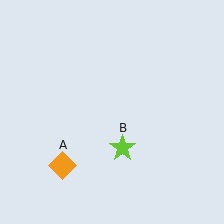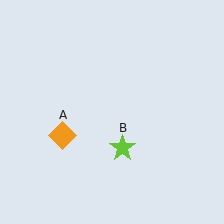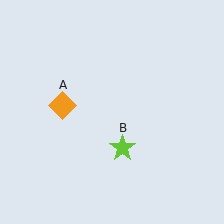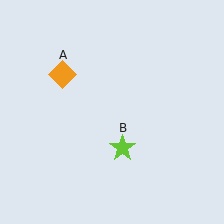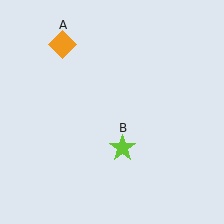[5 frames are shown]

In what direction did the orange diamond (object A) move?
The orange diamond (object A) moved up.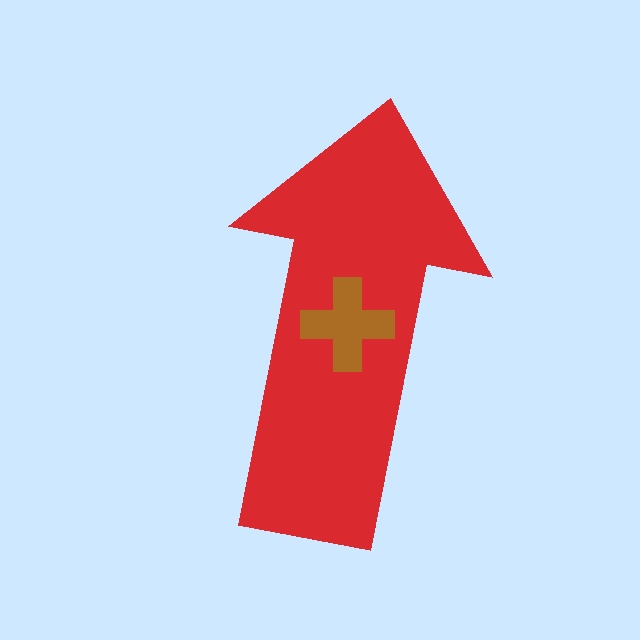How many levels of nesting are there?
2.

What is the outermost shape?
The red arrow.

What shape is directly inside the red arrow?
The brown cross.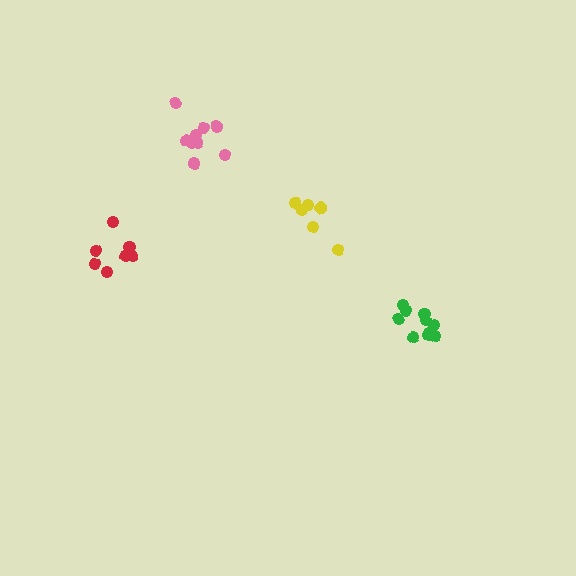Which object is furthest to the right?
The green cluster is rightmost.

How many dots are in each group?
Group 1: 9 dots, Group 2: 10 dots, Group 3: 6 dots, Group 4: 7 dots (32 total).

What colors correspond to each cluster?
The clusters are colored: pink, green, yellow, red.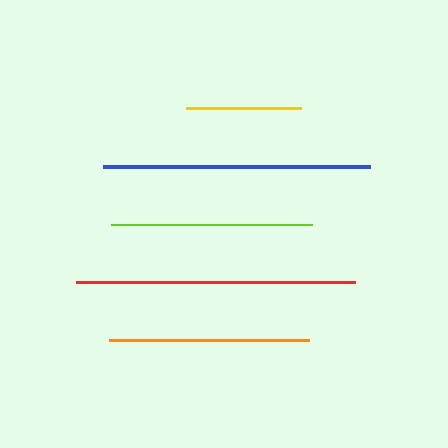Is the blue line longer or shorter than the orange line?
The blue line is longer than the orange line.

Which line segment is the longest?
The red line is the longest at approximately 279 pixels.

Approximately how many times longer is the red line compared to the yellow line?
The red line is approximately 2.4 times the length of the yellow line.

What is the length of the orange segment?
The orange segment is approximately 201 pixels long.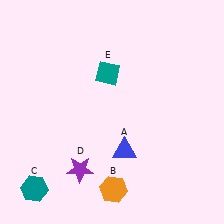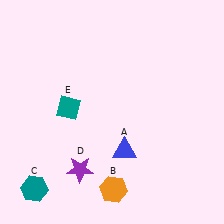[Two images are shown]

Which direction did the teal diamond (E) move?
The teal diamond (E) moved left.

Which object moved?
The teal diamond (E) moved left.